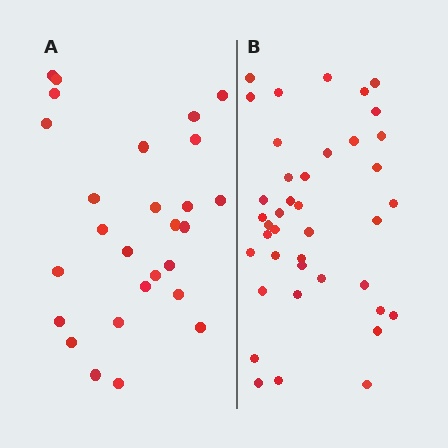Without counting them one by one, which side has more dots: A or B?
Region B (the right region) has more dots.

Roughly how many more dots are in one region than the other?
Region B has approximately 15 more dots than region A.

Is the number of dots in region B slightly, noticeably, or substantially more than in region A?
Region B has substantially more. The ratio is roughly 1.5 to 1.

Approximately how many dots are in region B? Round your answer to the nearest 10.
About 40 dots.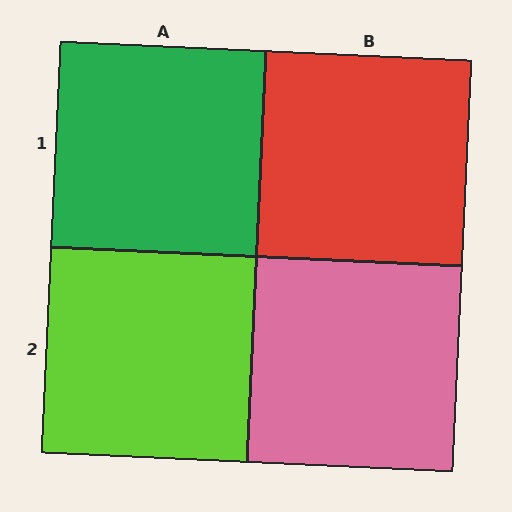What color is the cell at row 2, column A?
Lime.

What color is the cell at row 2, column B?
Pink.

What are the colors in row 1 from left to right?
Green, red.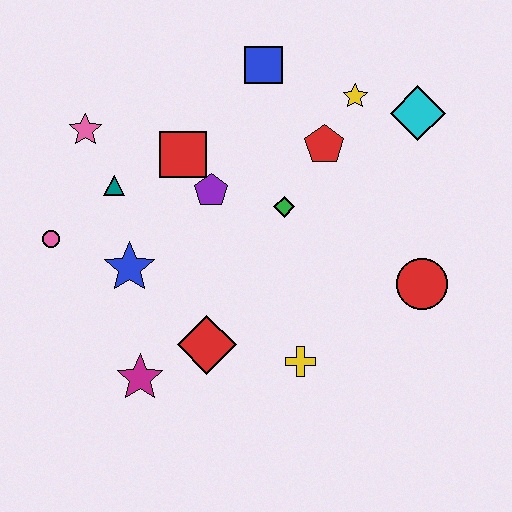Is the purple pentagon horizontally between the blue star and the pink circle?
No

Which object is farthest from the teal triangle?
The red circle is farthest from the teal triangle.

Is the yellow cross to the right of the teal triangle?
Yes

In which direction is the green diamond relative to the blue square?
The green diamond is below the blue square.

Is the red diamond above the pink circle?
No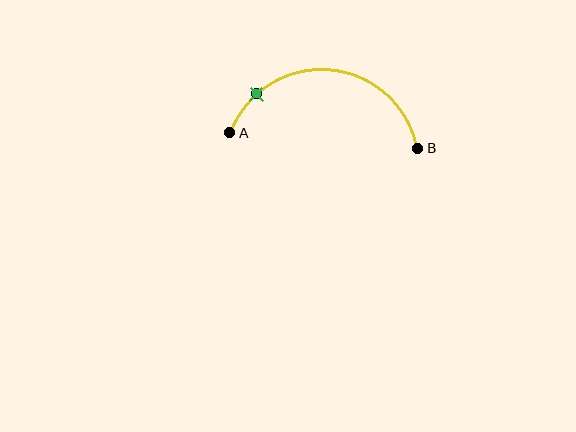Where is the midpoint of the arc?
The arc midpoint is the point on the curve farthest from the straight line joining A and B. It sits above that line.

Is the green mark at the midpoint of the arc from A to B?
No. The green mark lies on the arc but is closer to endpoint A. The arc midpoint would be at the point on the curve equidistant along the arc from both A and B.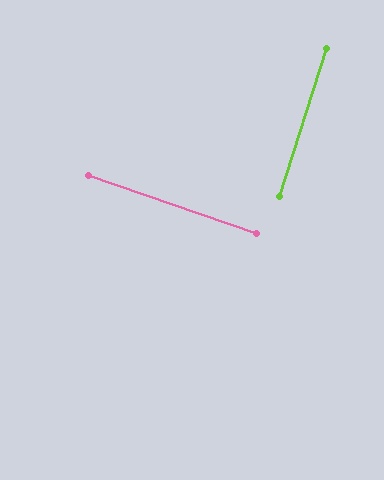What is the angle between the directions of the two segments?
Approximately 89 degrees.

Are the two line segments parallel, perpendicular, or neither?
Perpendicular — they meet at approximately 89°.